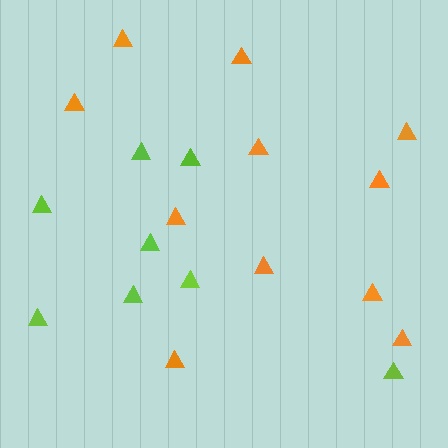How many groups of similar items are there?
There are 2 groups: one group of orange triangles (11) and one group of lime triangles (8).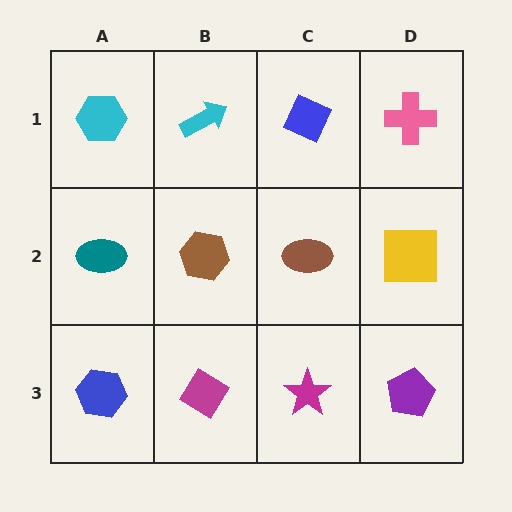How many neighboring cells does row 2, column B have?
4.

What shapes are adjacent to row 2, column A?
A cyan hexagon (row 1, column A), a blue hexagon (row 3, column A), a brown hexagon (row 2, column B).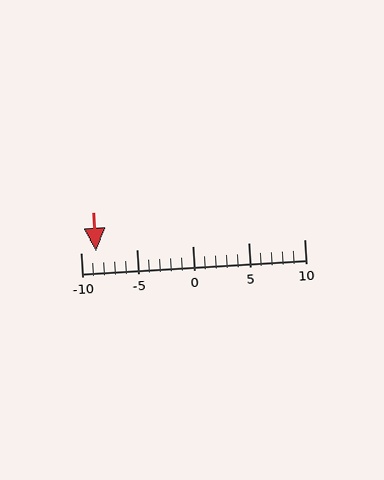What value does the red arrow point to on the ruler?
The red arrow points to approximately -9.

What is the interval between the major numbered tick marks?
The major tick marks are spaced 5 units apart.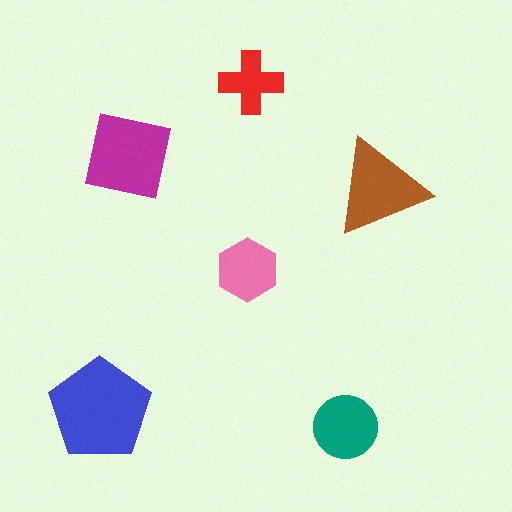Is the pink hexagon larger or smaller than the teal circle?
Smaller.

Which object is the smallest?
The red cross.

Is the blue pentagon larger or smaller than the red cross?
Larger.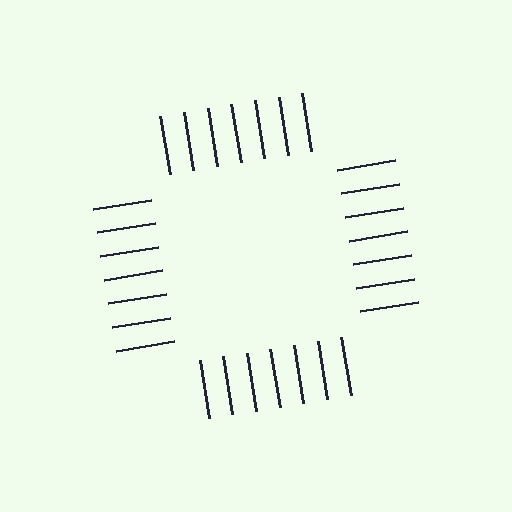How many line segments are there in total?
28 — 7 along each of the 4 edges.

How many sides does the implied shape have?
4 sides — the line-ends trace a square.